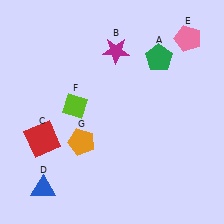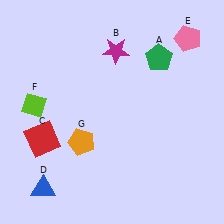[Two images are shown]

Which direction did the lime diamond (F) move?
The lime diamond (F) moved left.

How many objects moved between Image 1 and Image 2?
1 object moved between the two images.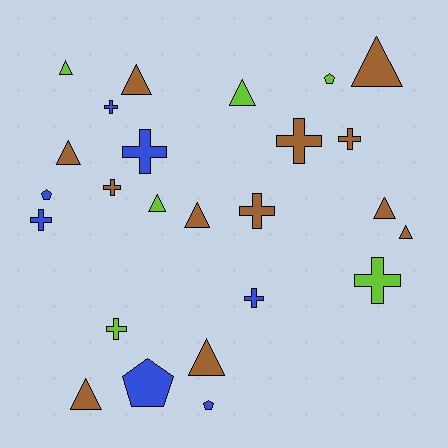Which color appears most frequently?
Brown, with 12 objects.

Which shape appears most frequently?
Triangle, with 11 objects.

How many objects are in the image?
There are 25 objects.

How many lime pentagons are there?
There is 1 lime pentagon.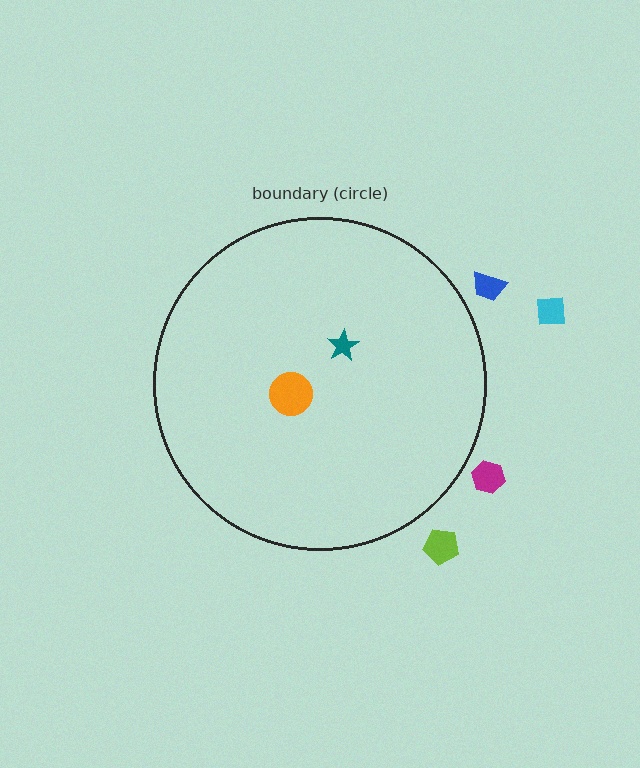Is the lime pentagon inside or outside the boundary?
Outside.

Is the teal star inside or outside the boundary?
Inside.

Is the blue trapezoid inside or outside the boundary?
Outside.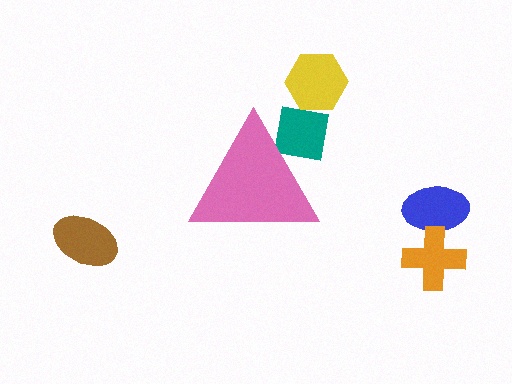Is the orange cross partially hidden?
No, the orange cross is fully visible.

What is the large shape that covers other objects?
A pink triangle.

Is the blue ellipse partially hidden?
No, the blue ellipse is fully visible.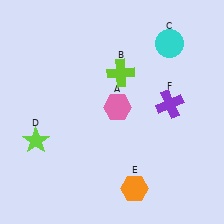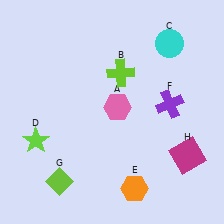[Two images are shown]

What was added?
A lime diamond (G), a magenta square (H) were added in Image 2.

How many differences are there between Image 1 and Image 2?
There are 2 differences between the two images.